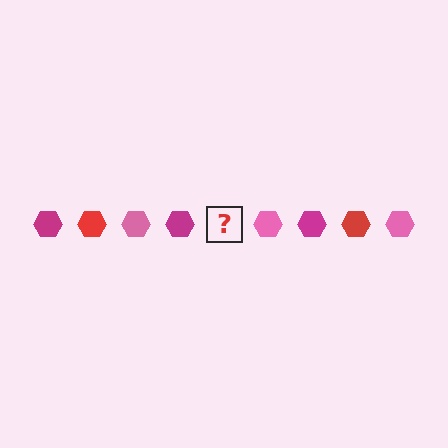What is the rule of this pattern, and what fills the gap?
The rule is that the pattern cycles through magenta, red, pink hexagons. The gap should be filled with a red hexagon.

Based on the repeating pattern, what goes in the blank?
The blank should be a red hexagon.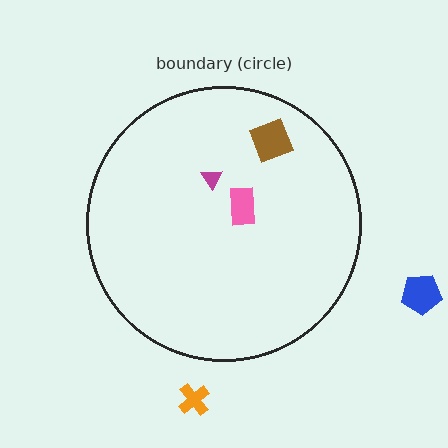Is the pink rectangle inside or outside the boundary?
Inside.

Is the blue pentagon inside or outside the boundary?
Outside.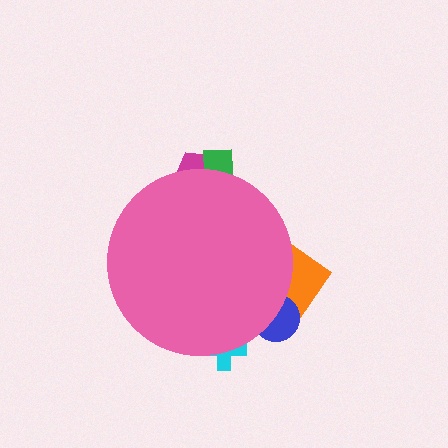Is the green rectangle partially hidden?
Yes, the green rectangle is partially hidden behind the pink circle.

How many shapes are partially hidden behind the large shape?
5 shapes are partially hidden.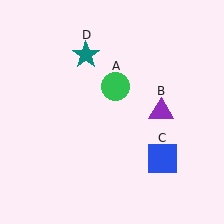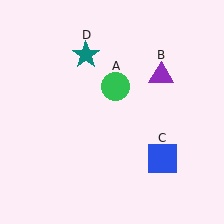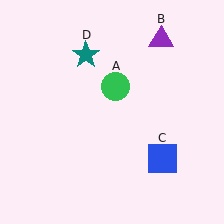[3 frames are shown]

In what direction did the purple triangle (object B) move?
The purple triangle (object B) moved up.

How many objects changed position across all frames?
1 object changed position: purple triangle (object B).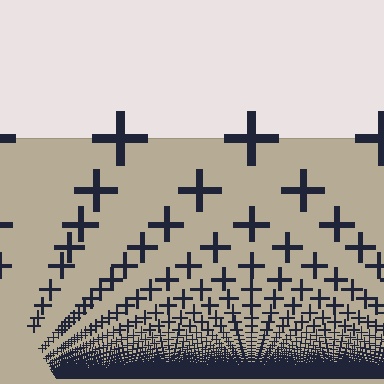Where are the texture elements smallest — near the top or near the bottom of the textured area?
Near the bottom.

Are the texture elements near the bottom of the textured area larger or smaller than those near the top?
Smaller. The gradient is inverted — elements near the bottom are smaller and denser.